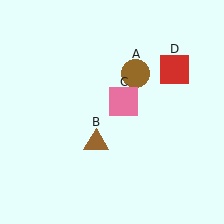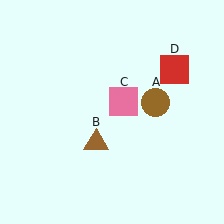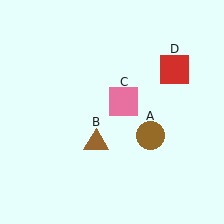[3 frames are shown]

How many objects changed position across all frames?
1 object changed position: brown circle (object A).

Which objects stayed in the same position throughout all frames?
Brown triangle (object B) and pink square (object C) and red square (object D) remained stationary.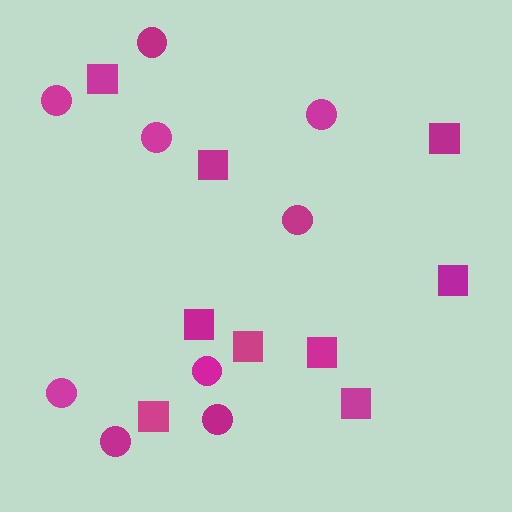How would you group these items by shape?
There are 2 groups: one group of squares (9) and one group of circles (9).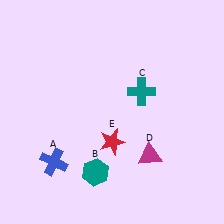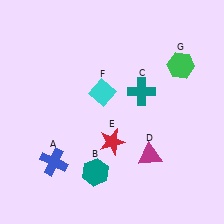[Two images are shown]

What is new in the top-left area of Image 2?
A cyan diamond (F) was added in the top-left area of Image 2.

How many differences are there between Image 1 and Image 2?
There are 2 differences between the two images.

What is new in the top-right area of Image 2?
A green hexagon (G) was added in the top-right area of Image 2.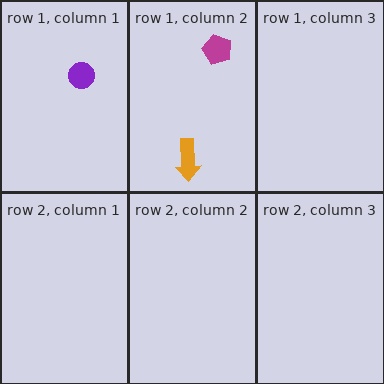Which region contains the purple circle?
The row 1, column 1 region.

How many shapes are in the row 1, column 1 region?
1.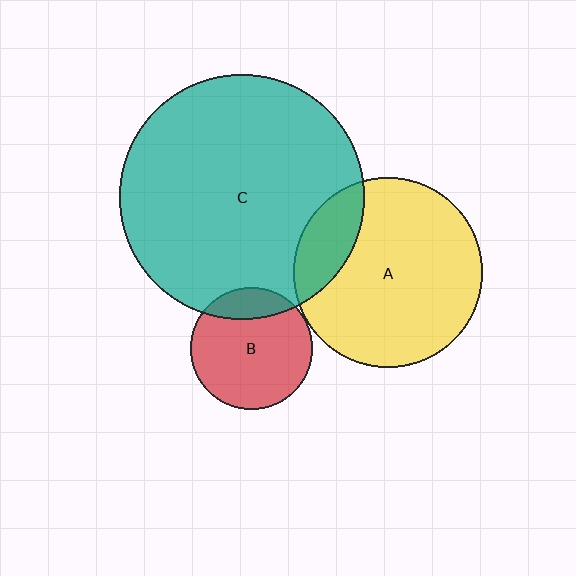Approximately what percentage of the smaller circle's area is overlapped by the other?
Approximately 20%.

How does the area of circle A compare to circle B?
Approximately 2.4 times.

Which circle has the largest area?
Circle C (teal).